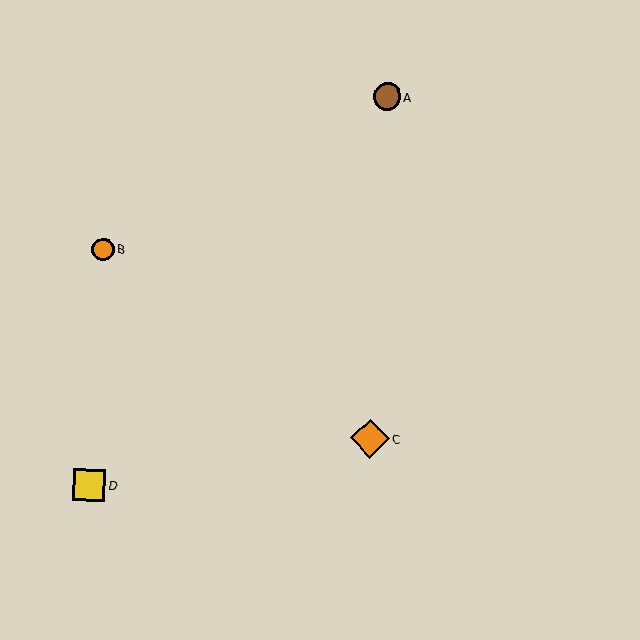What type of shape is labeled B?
Shape B is an orange circle.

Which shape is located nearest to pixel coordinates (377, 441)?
The orange diamond (labeled C) at (370, 438) is nearest to that location.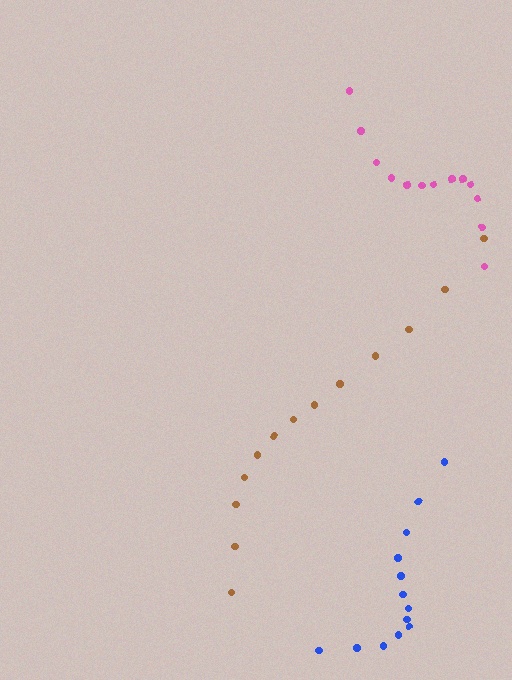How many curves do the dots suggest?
There are 3 distinct paths.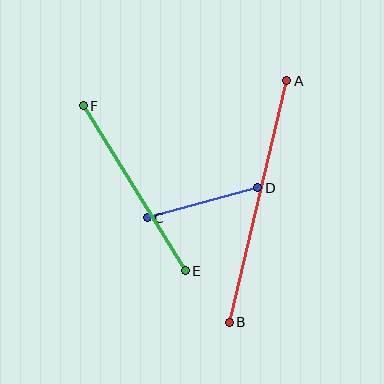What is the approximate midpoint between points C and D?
The midpoint is at approximately (202, 203) pixels.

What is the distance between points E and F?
The distance is approximately 194 pixels.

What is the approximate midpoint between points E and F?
The midpoint is at approximately (134, 188) pixels.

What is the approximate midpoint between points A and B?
The midpoint is at approximately (258, 201) pixels.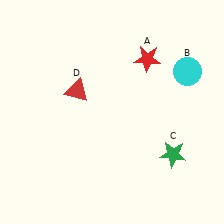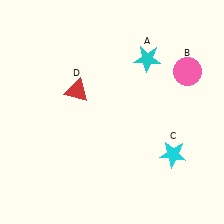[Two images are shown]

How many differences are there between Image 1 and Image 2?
There are 3 differences between the two images.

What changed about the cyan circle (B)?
In Image 1, B is cyan. In Image 2, it changed to pink.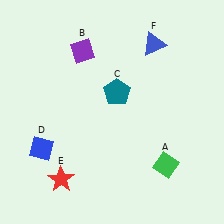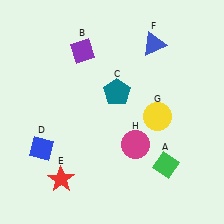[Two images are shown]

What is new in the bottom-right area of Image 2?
A magenta circle (H) was added in the bottom-right area of Image 2.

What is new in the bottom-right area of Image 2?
A yellow circle (G) was added in the bottom-right area of Image 2.